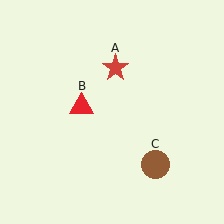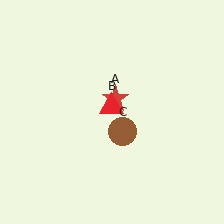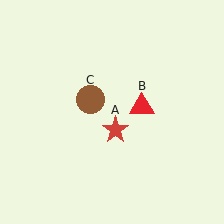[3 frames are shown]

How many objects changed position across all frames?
3 objects changed position: red star (object A), red triangle (object B), brown circle (object C).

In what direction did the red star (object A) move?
The red star (object A) moved down.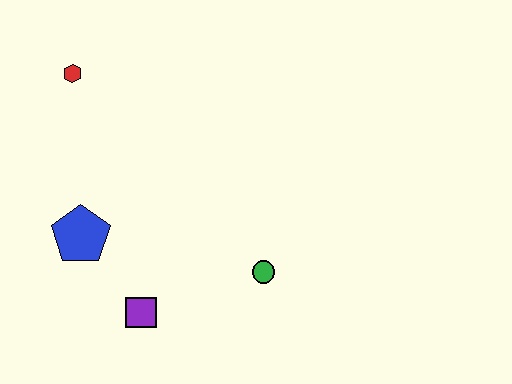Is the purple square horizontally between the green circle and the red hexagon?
Yes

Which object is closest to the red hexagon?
The blue pentagon is closest to the red hexagon.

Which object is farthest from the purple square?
The red hexagon is farthest from the purple square.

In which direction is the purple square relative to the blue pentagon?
The purple square is below the blue pentagon.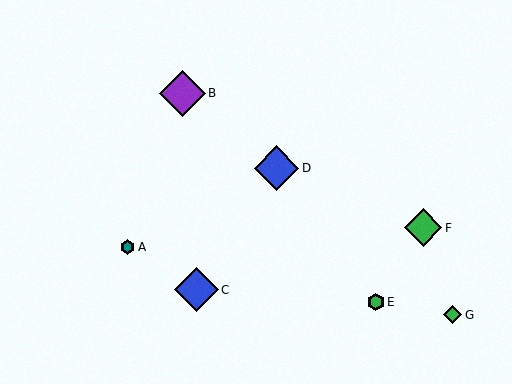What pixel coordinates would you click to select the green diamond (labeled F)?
Click at (423, 228) to select the green diamond F.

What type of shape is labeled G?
Shape G is a green diamond.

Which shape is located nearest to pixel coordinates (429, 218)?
The green diamond (labeled F) at (423, 228) is nearest to that location.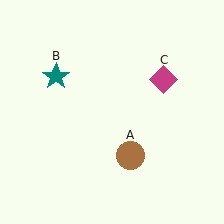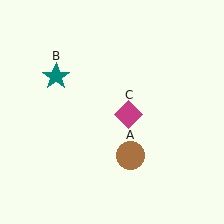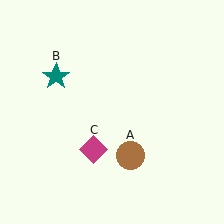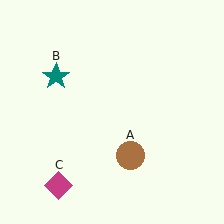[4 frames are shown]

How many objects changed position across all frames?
1 object changed position: magenta diamond (object C).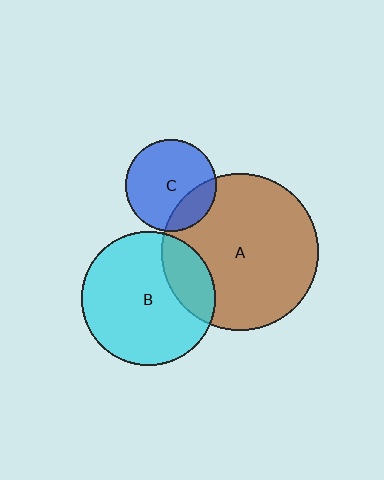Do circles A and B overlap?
Yes.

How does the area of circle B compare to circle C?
Approximately 2.2 times.